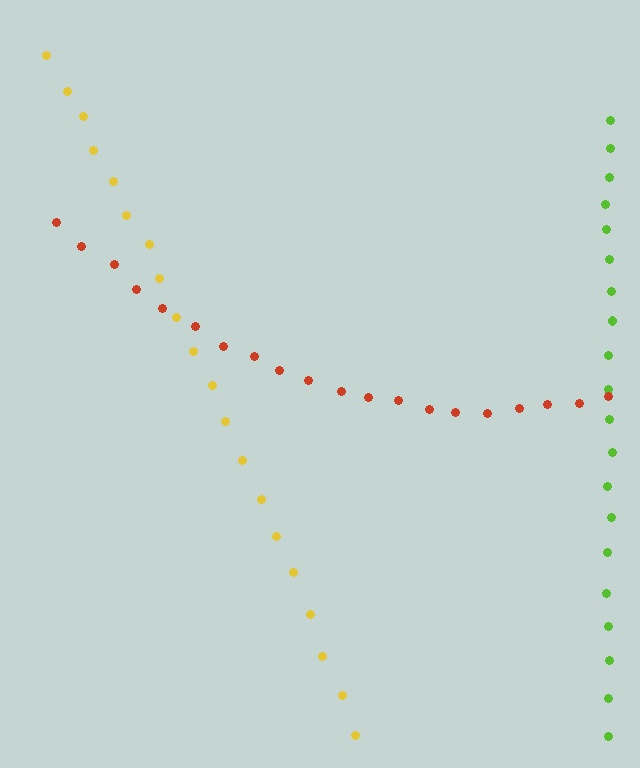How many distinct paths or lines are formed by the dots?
There are 3 distinct paths.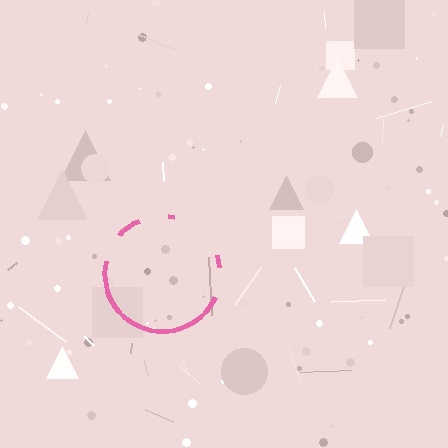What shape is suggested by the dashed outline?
The dashed outline suggests a circle.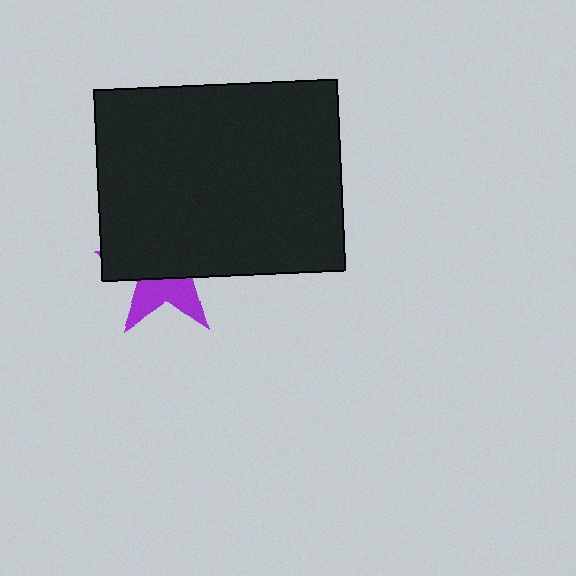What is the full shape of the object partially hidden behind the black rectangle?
The partially hidden object is a purple star.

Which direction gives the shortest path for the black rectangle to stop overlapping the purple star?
Moving up gives the shortest separation.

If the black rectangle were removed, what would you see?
You would see the complete purple star.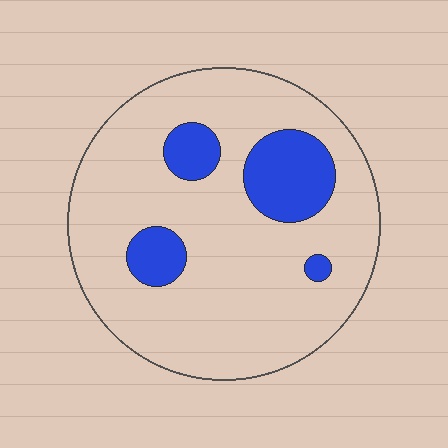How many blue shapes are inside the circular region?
4.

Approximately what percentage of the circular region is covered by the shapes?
Approximately 15%.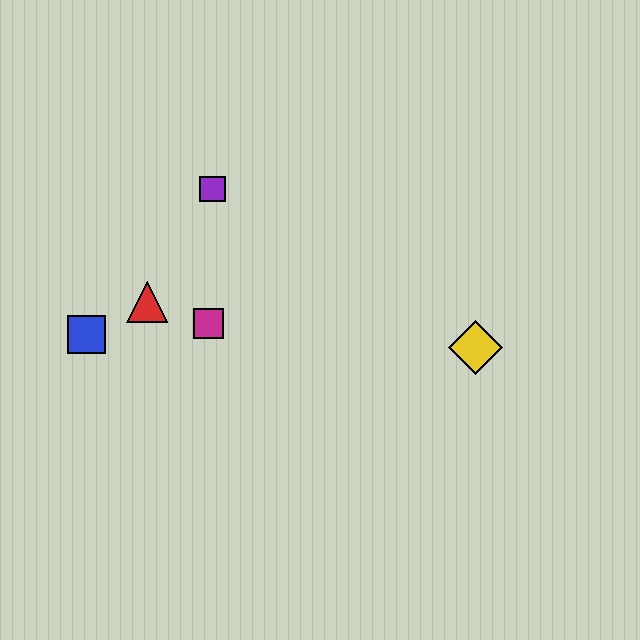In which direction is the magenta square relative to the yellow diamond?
The magenta square is to the left of the yellow diamond.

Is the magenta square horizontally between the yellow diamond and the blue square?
Yes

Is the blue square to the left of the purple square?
Yes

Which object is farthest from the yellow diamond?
The blue square is farthest from the yellow diamond.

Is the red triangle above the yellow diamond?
Yes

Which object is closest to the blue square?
The red triangle is closest to the blue square.